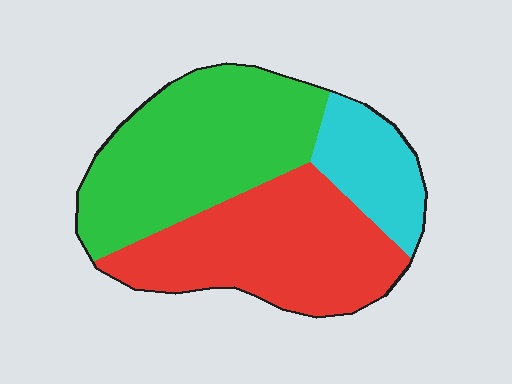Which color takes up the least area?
Cyan, at roughly 15%.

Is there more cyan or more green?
Green.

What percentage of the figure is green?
Green takes up between a quarter and a half of the figure.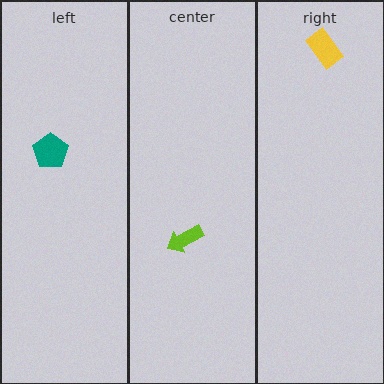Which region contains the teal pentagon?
The left region.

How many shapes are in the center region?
1.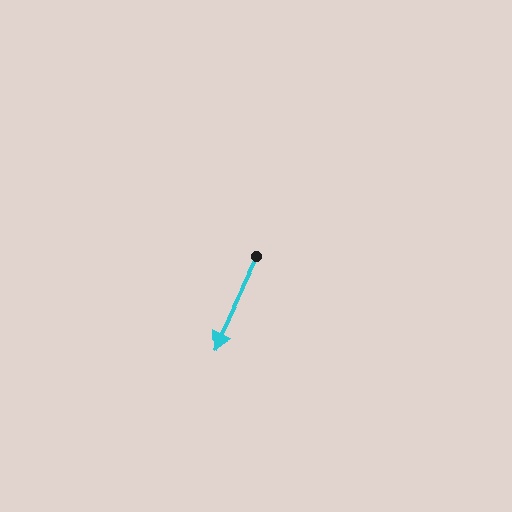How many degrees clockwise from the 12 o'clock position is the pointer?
Approximately 205 degrees.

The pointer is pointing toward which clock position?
Roughly 7 o'clock.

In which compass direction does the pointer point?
Southwest.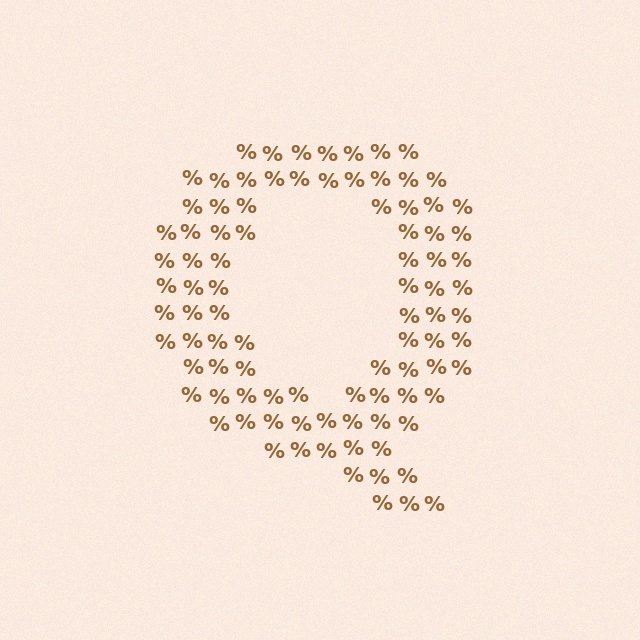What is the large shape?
The large shape is the letter Q.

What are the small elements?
The small elements are percent signs.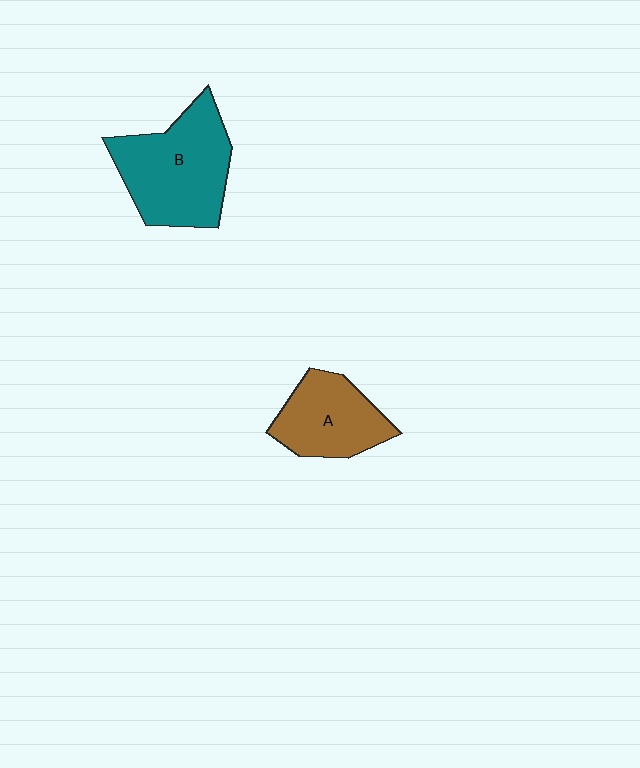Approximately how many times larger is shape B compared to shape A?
Approximately 1.5 times.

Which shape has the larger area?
Shape B (teal).